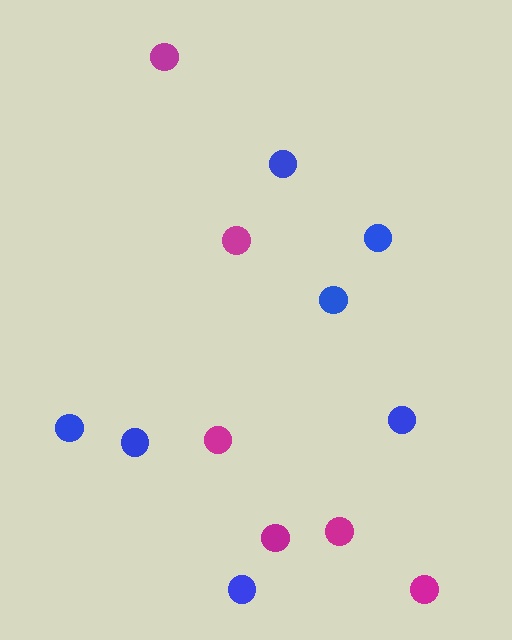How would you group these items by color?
There are 2 groups: one group of magenta circles (6) and one group of blue circles (7).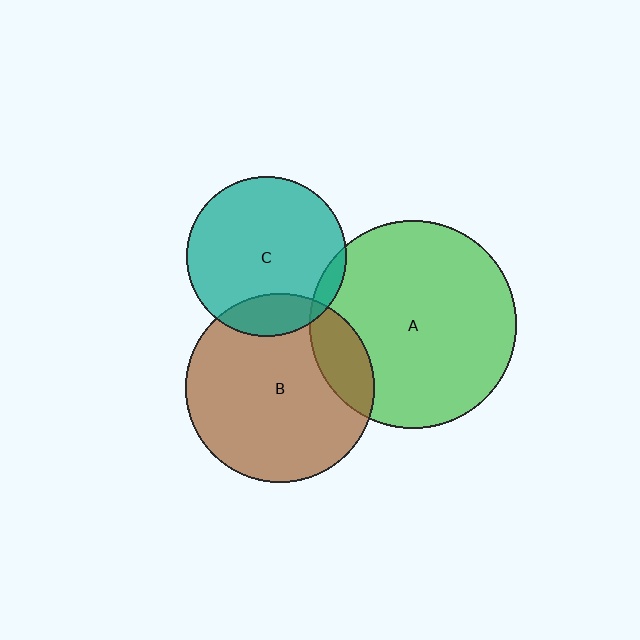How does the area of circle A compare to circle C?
Approximately 1.7 times.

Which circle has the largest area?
Circle A (green).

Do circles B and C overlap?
Yes.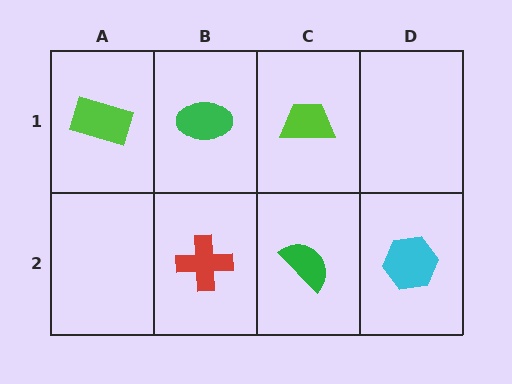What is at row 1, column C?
A lime trapezoid.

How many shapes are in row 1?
3 shapes.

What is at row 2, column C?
A green semicircle.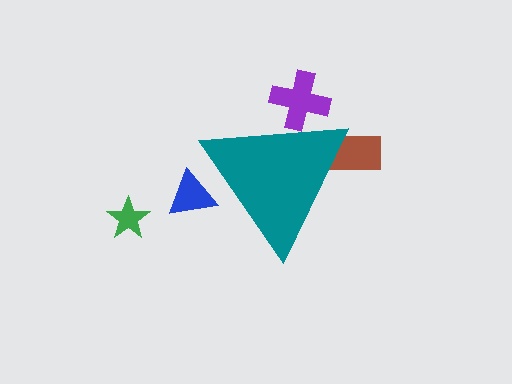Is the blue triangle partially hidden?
Yes, the blue triangle is partially hidden behind the teal triangle.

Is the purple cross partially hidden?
Yes, the purple cross is partially hidden behind the teal triangle.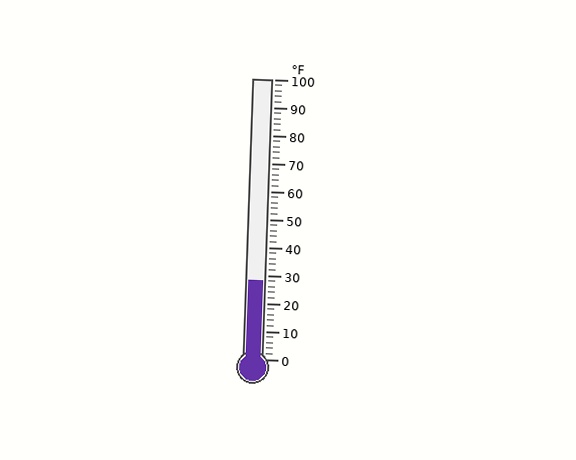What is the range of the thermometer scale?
The thermometer scale ranges from 0°F to 100°F.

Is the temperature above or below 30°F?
The temperature is below 30°F.